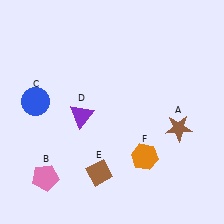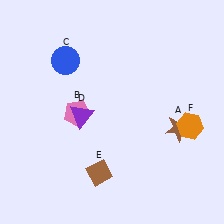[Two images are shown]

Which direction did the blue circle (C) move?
The blue circle (C) moved up.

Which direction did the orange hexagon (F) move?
The orange hexagon (F) moved right.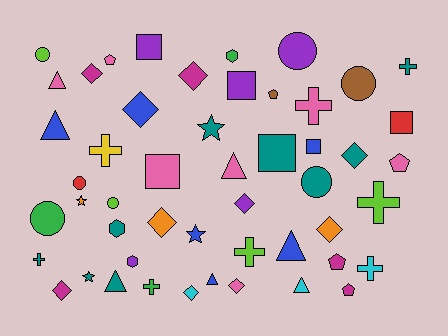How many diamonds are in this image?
There are 10 diamonds.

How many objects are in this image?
There are 50 objects.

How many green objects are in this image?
There are 3 green objects.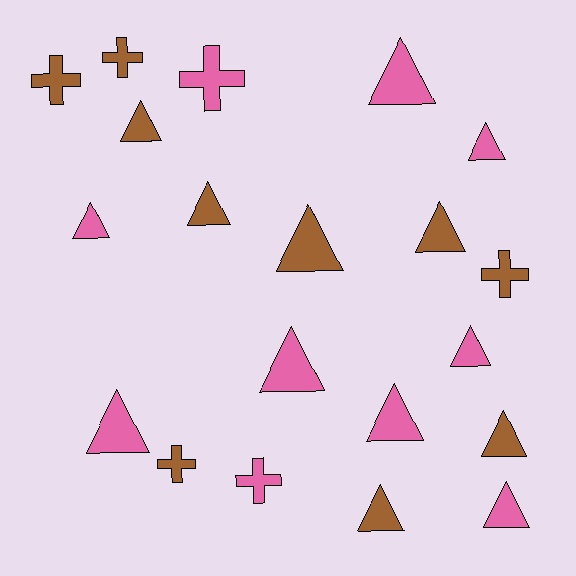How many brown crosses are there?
There are 4 brown crosses.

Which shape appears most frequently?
Triangle, with 14 objects.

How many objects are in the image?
There are 20 objects.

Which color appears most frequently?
Pink, with 10 objects.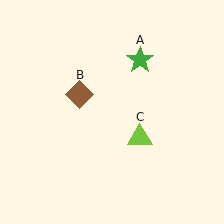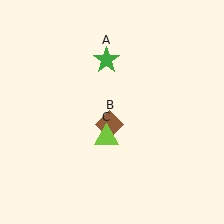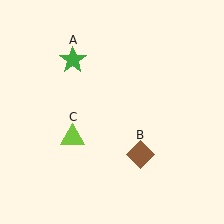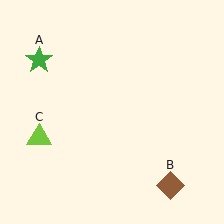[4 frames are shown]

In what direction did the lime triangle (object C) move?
The lime triangle (object C) moved left.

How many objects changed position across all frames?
3 objects changed position: green star (object A), brown diamond (object B), lime triangle (object C).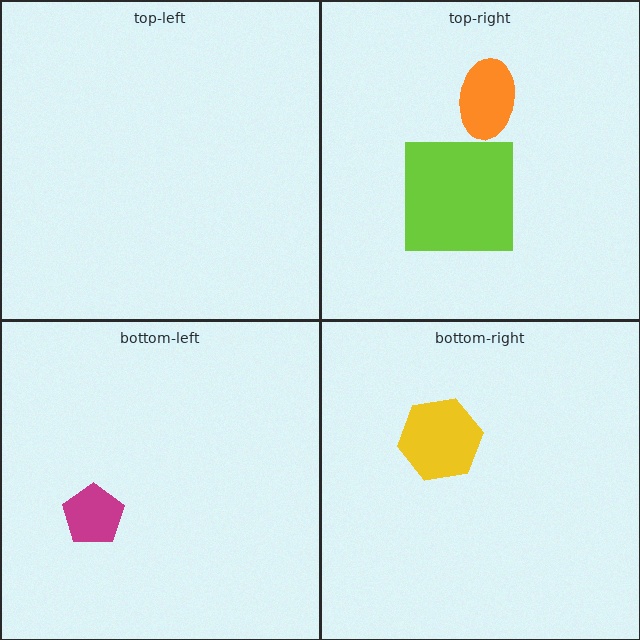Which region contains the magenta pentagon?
The bottom-left region.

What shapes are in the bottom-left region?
The magenta pentagon.